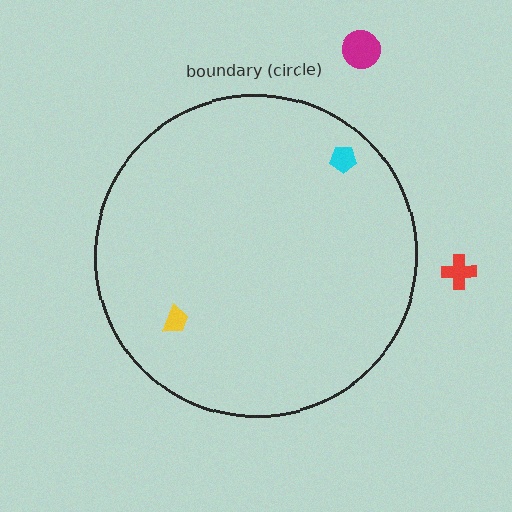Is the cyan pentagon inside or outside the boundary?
Inside.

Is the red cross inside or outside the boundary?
Outside.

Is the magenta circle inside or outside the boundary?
Outside.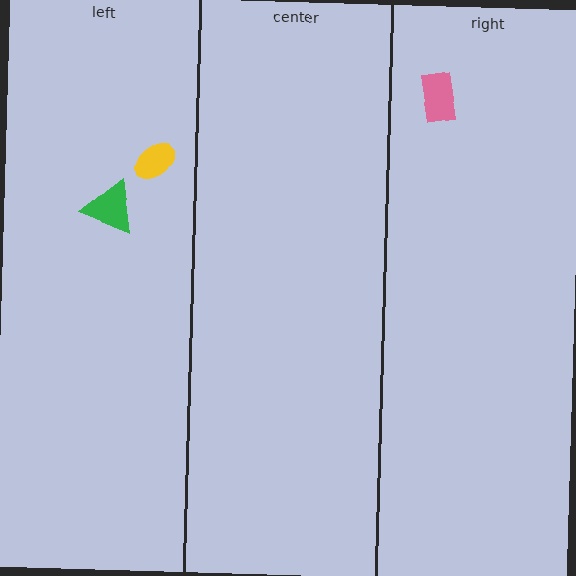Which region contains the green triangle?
The left region.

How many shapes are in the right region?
1.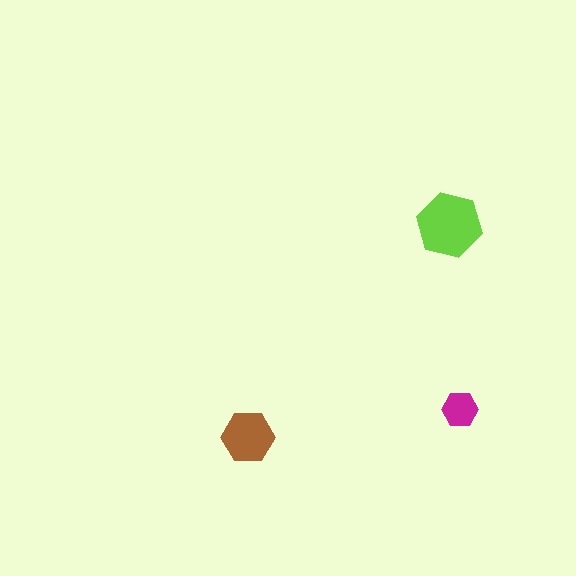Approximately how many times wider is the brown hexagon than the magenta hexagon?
About 1.5 times wider.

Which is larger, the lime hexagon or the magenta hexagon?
The lime one.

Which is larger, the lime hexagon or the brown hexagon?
The lime one.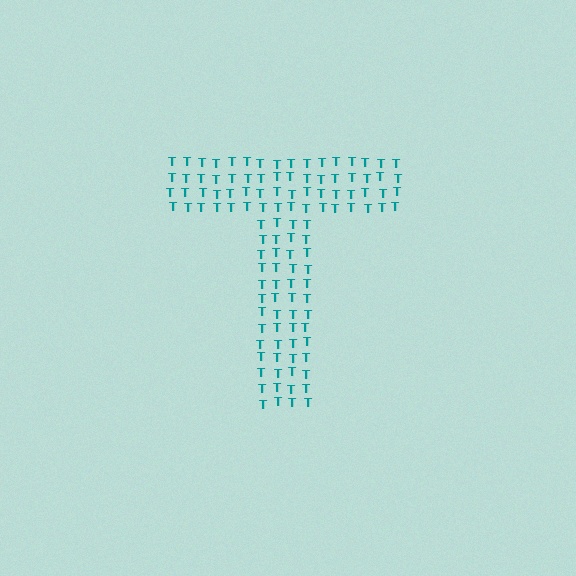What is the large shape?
The large shape is the letter T.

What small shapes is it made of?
It is made of small letter T's.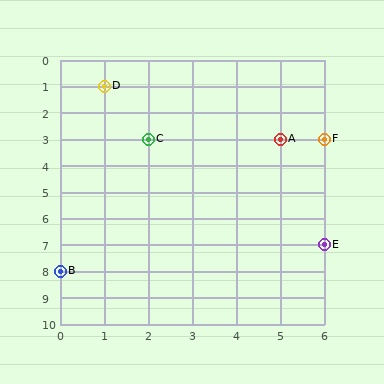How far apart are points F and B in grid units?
Points F and B are 6 columns and 5 rows apart (about 7.8 grid units diagonally).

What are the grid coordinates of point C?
Point C is at grid coordinates (2, 3).